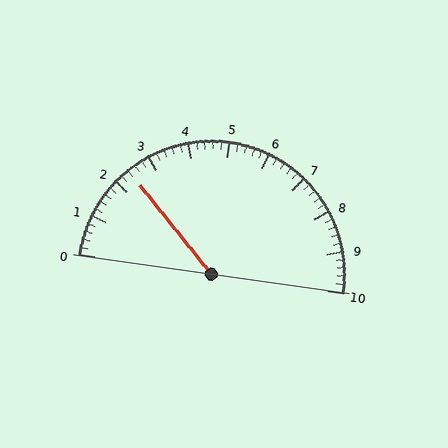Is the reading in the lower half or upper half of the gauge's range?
The reading is in the lower half of the range (0 to 10).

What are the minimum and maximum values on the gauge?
The gauge ranges from 0 to 10.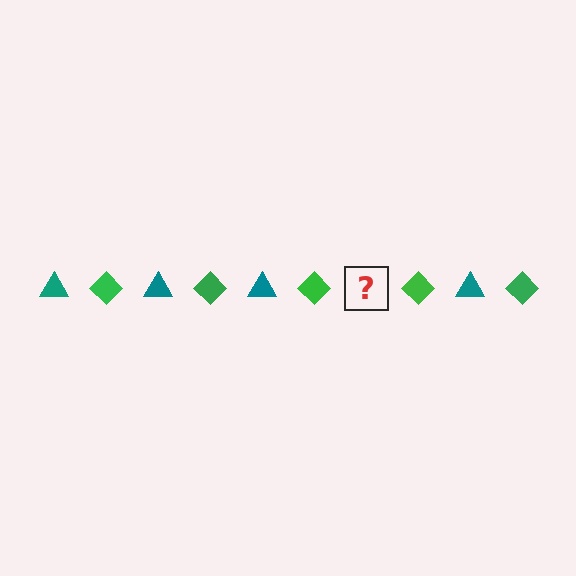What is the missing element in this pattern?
The missing element is a teal triangle.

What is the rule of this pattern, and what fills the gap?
The rule is that the pattern alternates between teal triangle and green diamond. The gap should be filled with a teal triangle.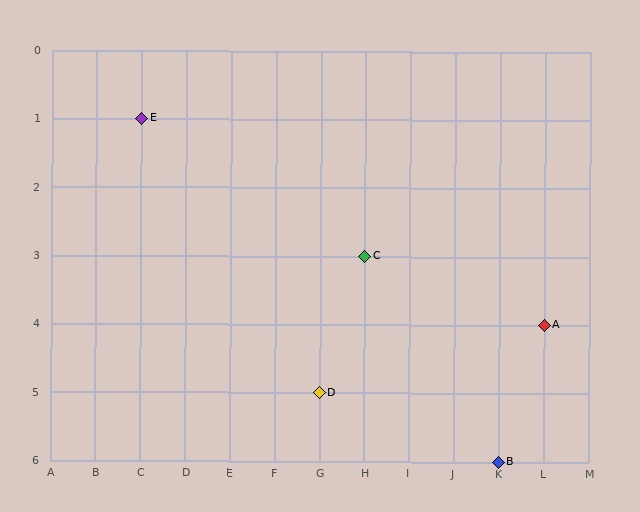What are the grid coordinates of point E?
Point E is at grid coordinates (C, 1).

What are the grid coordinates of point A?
Point A is at grid coordinates (L, 4).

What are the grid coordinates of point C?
Point C is at grid coordinates (H, 3).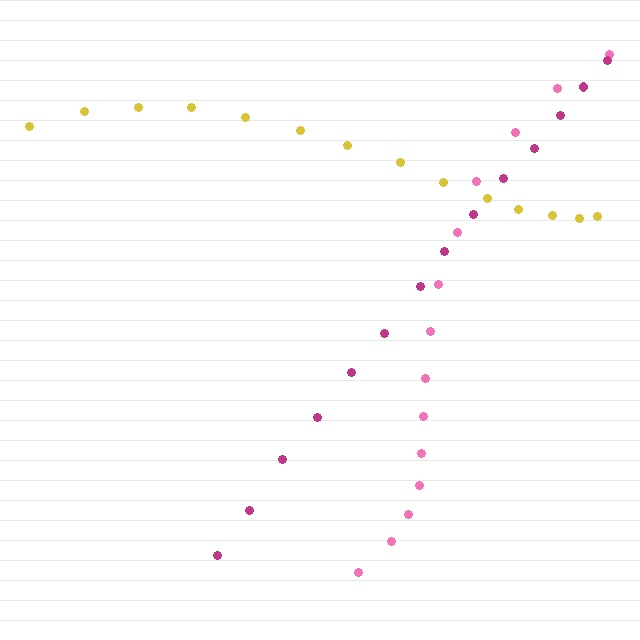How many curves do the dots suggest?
There are 3 distinct paths.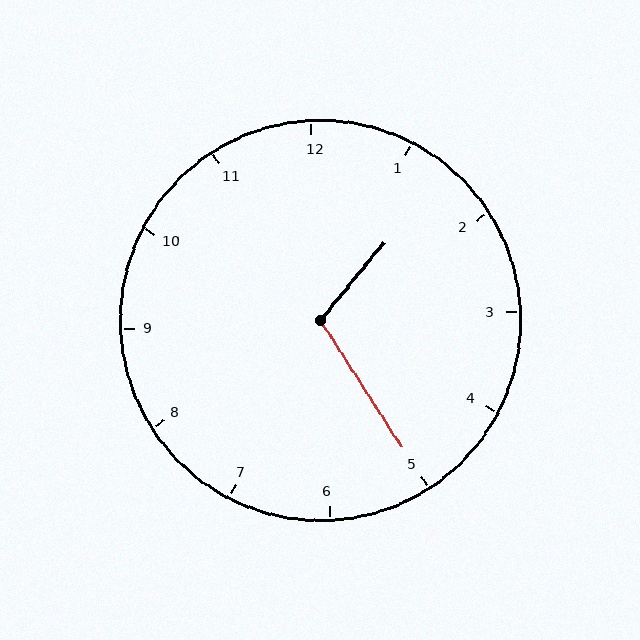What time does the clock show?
1:25.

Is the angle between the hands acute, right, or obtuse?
It is obtuse.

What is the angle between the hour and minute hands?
Approximately 108 degrees.